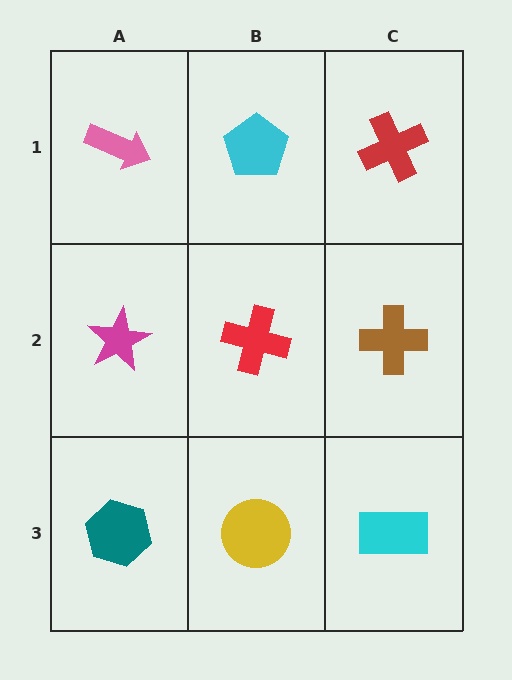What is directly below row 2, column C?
A cyan rectangle.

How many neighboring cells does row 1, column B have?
3.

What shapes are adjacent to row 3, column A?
A magenta star (row 2, column A), a yellow circle (row 3, column B).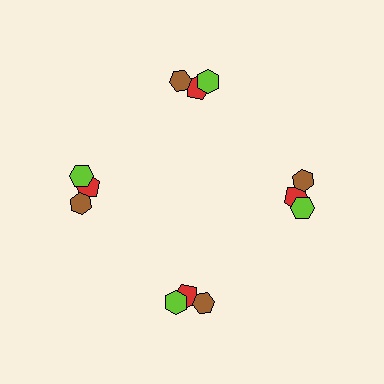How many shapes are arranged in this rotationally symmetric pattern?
There are 12 shapes, arranged in 4 groups of 3.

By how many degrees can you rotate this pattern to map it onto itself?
The pattern maps onto itself every 90 degrees of rotation.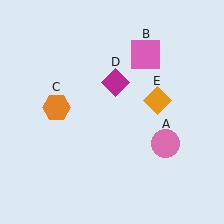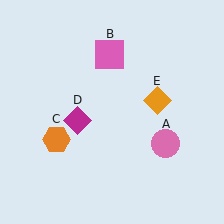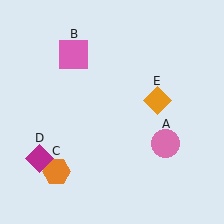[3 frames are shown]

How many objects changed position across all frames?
3 objects changed position: pink square (object B), orange hexagon (object C), magenta diamond (object D).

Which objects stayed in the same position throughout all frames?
Pink circle (object A) and orange diamond (object E) remained stationary.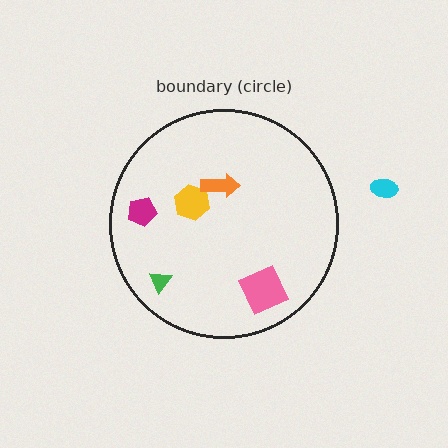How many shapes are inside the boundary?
5 inside, 1 outside.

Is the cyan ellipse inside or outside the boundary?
Outside.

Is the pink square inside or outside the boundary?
Inside.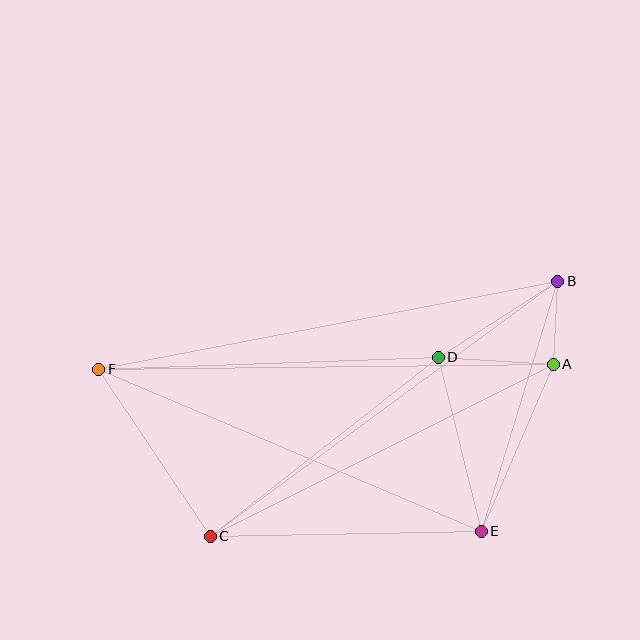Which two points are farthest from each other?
Points B and F are farthest from each other.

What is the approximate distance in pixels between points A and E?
The distance between A and E is approximately 182 pixels.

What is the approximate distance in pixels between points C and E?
The distance between C and E is approximately 271 pixels.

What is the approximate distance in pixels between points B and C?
The distance between B and C is approximately 431 pixels.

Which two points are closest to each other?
Points A and B are closest to each other.